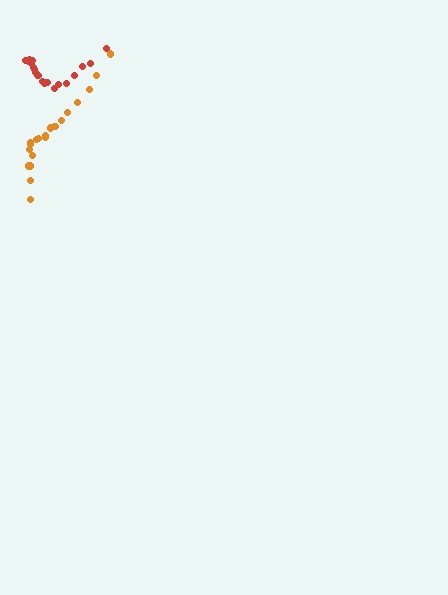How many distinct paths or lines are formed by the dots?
There are 2 distinct paths.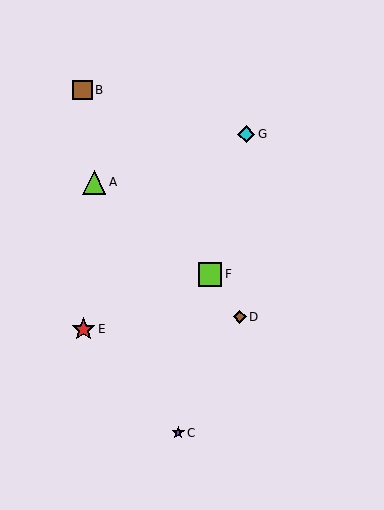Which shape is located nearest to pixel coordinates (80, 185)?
The lime triangle (labeled A) at (94, 182) is nearest to that location.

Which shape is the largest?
The lime triangle (labeled A) is the largest.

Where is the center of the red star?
The center of the red star is at (84, 329).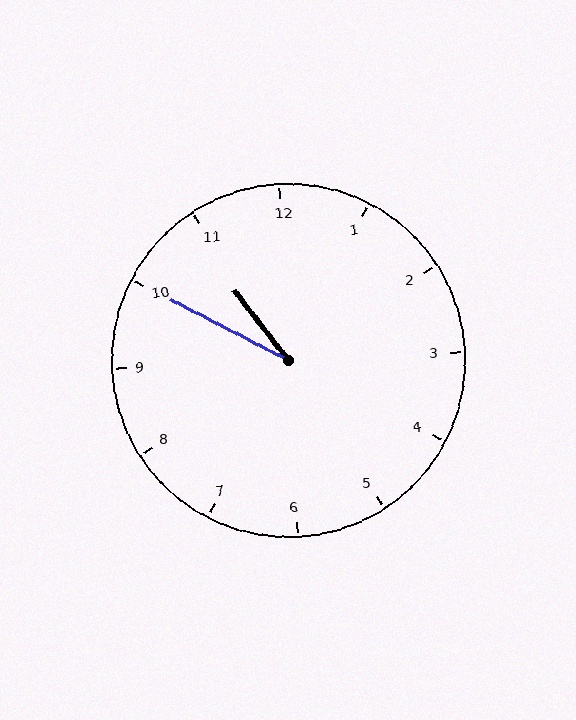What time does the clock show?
10:50.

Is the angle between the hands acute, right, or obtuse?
It is acute.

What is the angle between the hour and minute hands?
Approximately 25 degrees.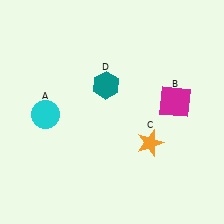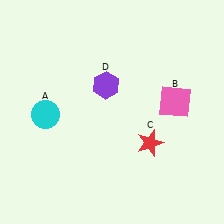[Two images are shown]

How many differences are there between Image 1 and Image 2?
There are 3 differences between the two images.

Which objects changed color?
B changed from magenta to pink. C changed from orange to red. D changed from teal to purple.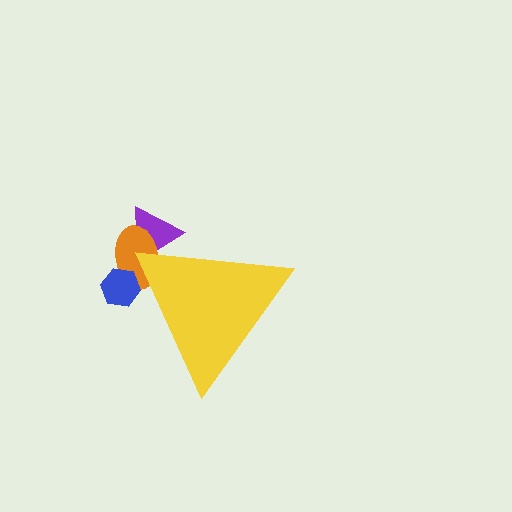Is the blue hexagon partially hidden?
Yes, the blue hexagon is partially hidden behind the yellow triangle.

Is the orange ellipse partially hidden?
Yes, the orange ellipse is partially hidden behind the yellow triangle.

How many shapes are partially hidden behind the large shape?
3 shapes are partially hidden.